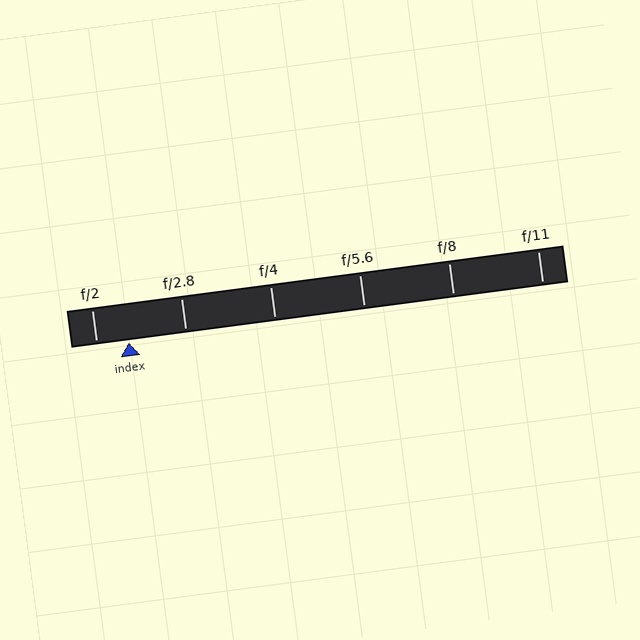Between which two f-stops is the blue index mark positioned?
The index mark is between f/2 and f/2.8.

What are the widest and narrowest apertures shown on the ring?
The widest aperture shown is f/2 and the narrowest is f/11.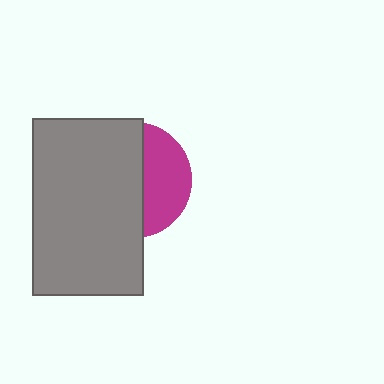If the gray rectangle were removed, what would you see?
You would see the complete magenta circle.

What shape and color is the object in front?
The object in front is a gray rectangle.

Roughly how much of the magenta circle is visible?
A small part of it is visible (roughly 40%).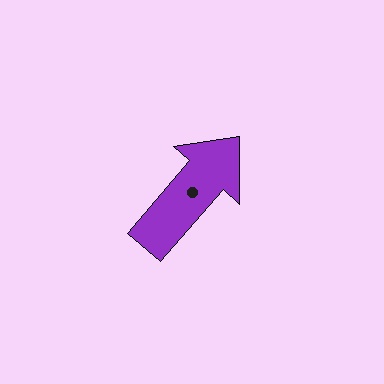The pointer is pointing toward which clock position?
Roughly 1 o'clock.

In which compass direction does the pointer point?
Northeast.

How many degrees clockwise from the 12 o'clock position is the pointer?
Approximately 41 degrees.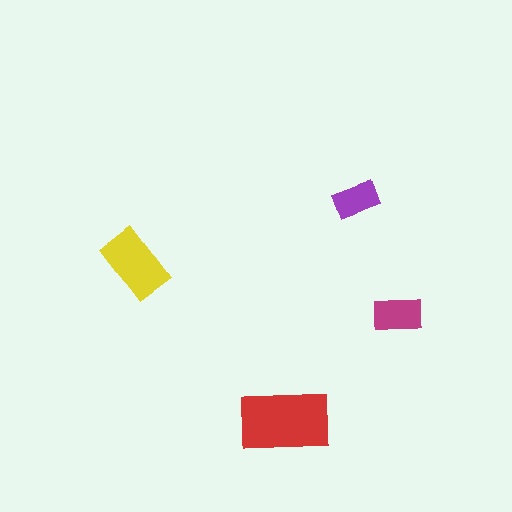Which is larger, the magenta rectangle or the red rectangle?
The red one.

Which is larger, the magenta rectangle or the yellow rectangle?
The yellow one.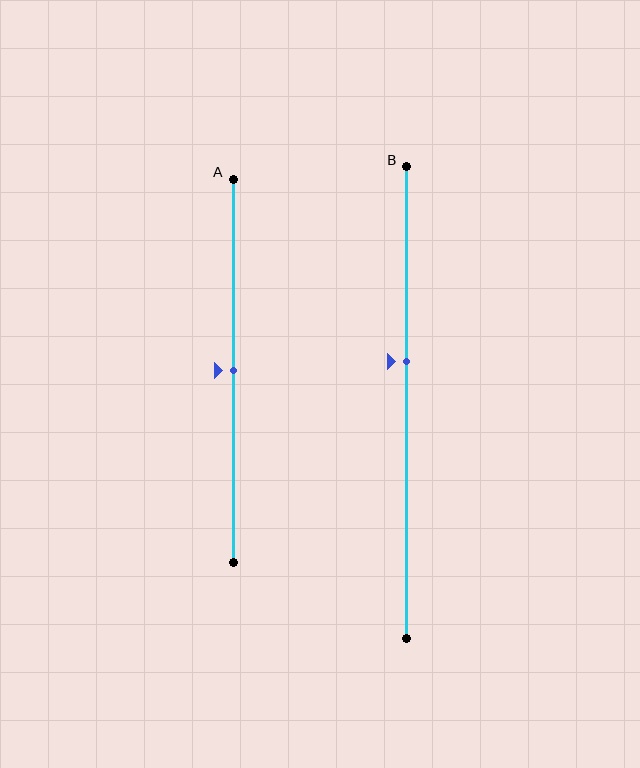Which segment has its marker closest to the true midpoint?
Segment A has its marker closest to the true midpoint.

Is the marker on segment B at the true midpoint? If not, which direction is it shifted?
No, the marker on segment B is shifted upward by about 9% of the segment length.